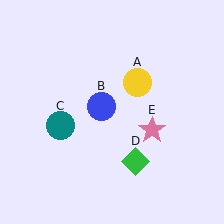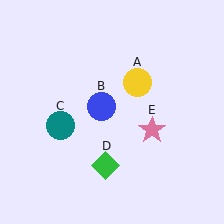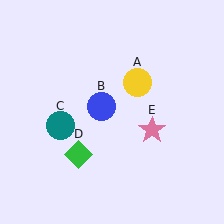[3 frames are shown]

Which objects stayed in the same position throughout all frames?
Yellow circle (object A) and blue circle (object B) and teal circle (object C) and pink star (object E) remained stationary.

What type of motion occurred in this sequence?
The green diamond (object D) rotated clockwise around the center of the scene.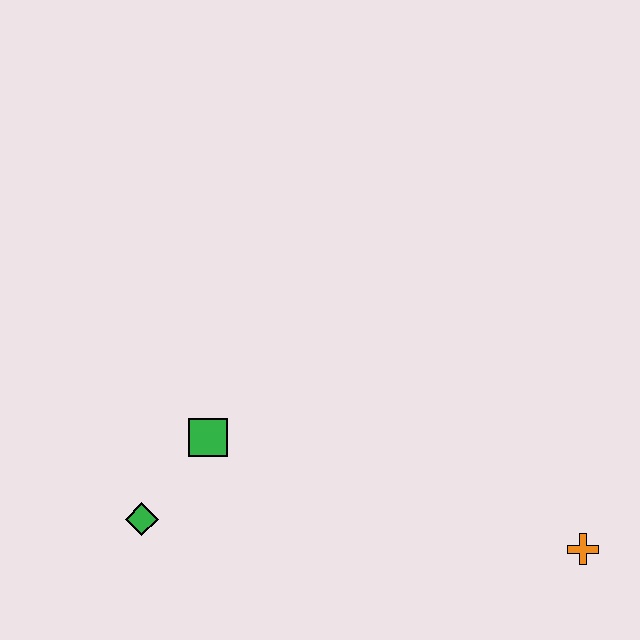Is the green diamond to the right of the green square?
No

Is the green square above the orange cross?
Yes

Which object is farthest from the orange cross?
The green diamond is farthest from the orange cross.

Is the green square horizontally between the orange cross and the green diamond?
Yes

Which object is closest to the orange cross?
The green square is closest to the orange cross.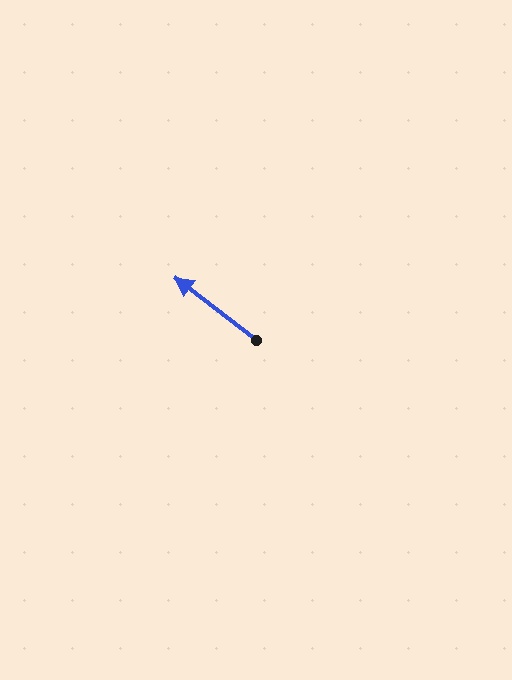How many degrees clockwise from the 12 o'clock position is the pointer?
Approximately 308 degrees.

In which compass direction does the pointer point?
Northwest.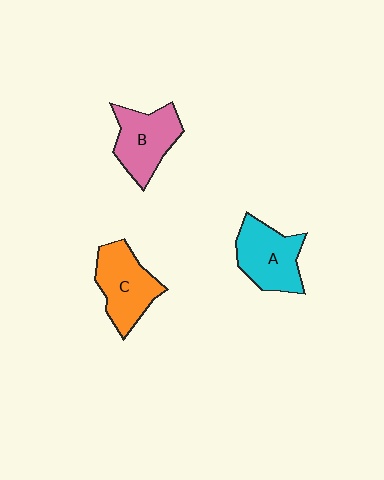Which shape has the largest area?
Shape C (orange).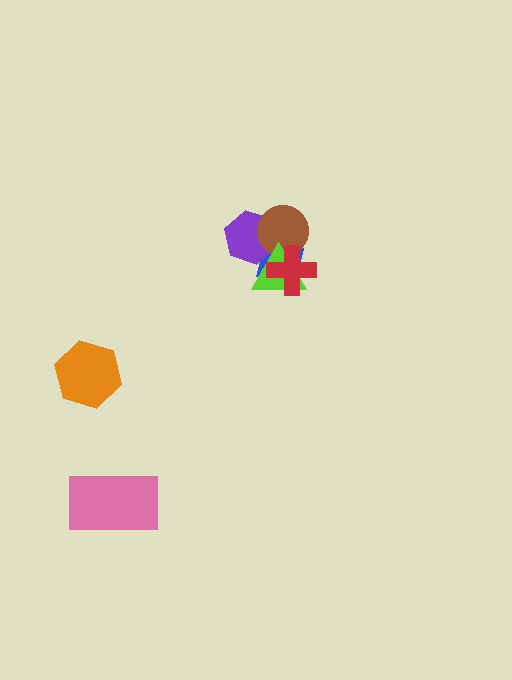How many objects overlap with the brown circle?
4 objects overlap with the brown circle.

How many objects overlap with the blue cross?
4 objects overlap with the blue cross.